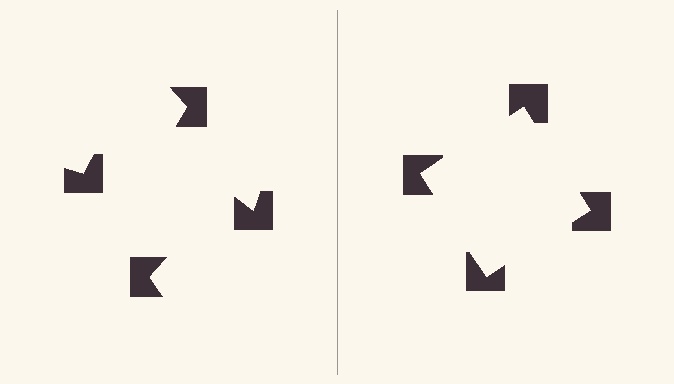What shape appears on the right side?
An illusory square.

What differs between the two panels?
The notched squares are positioned identically on both sides; only the wedge orientations differ. On the right they align to a square; on the left they are misaligned.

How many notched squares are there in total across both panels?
8 — 4 on each side.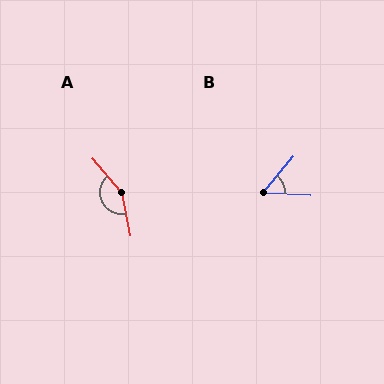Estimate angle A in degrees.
Approximately 150 degrees.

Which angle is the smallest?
B, at approximately 53 degrees.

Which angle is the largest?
A, at approximately 150 degrees.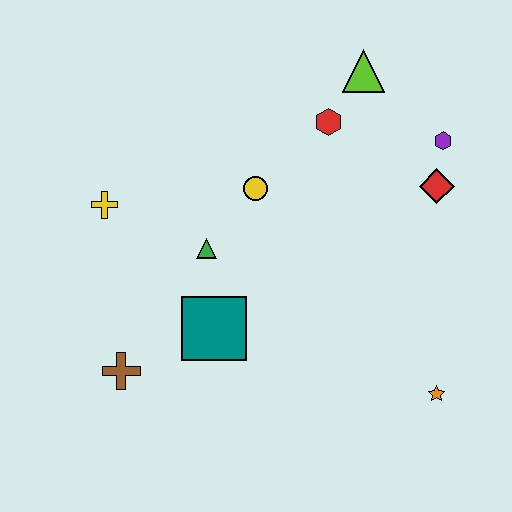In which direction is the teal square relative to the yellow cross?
The teal square is below the yellow cross.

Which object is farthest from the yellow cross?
The orange star is farthest from the yellow cross.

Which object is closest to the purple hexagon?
The red diamond is closest to the purple hexagon.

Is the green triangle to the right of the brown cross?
Yes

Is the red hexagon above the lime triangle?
No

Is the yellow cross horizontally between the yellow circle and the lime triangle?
No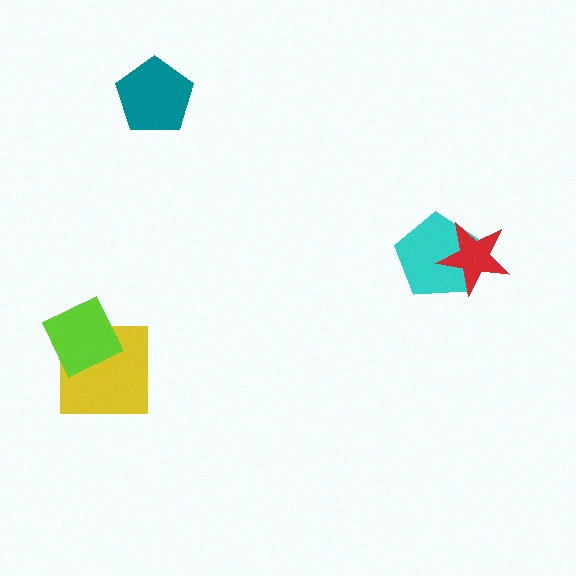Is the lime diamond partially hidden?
No, no other shape covers it.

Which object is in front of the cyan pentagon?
The red star is in front of the cyan pentagon.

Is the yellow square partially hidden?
Yes, it is partially covered by another shape.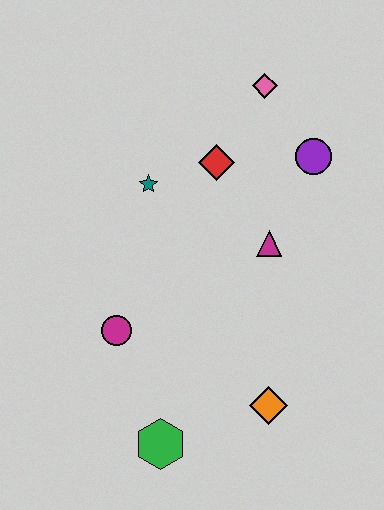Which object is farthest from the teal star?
The green hexagon is farthest from the teal star.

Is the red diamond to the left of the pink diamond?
Yes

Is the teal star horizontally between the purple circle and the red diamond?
No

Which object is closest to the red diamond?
The teal star is closest to the red diamond.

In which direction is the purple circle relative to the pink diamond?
The purple circle is below the pink diamond.